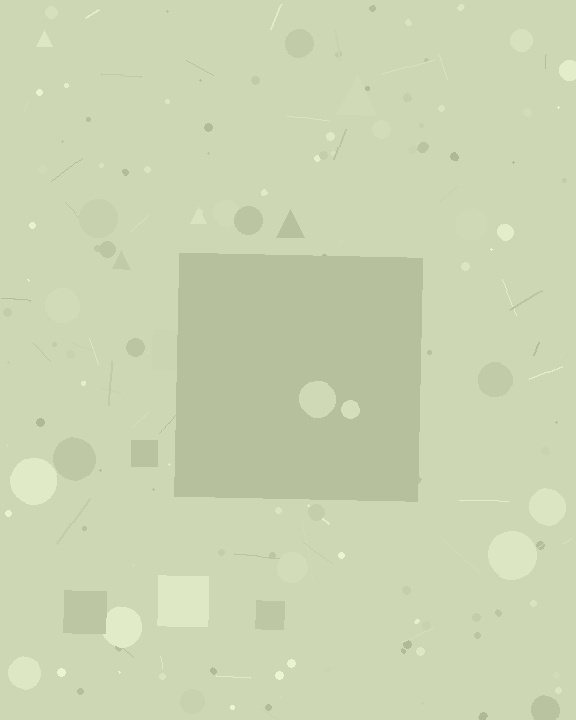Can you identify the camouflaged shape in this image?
The camouflaged shape is a square.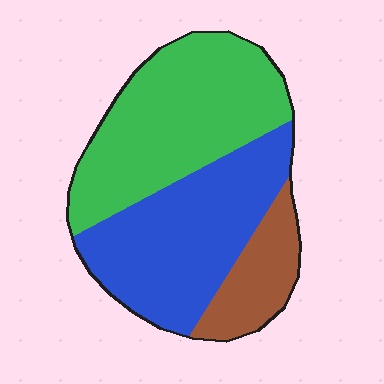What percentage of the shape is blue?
Blue covers about 40% of the shape.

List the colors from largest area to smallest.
From largest to smallest: green, blue, brown.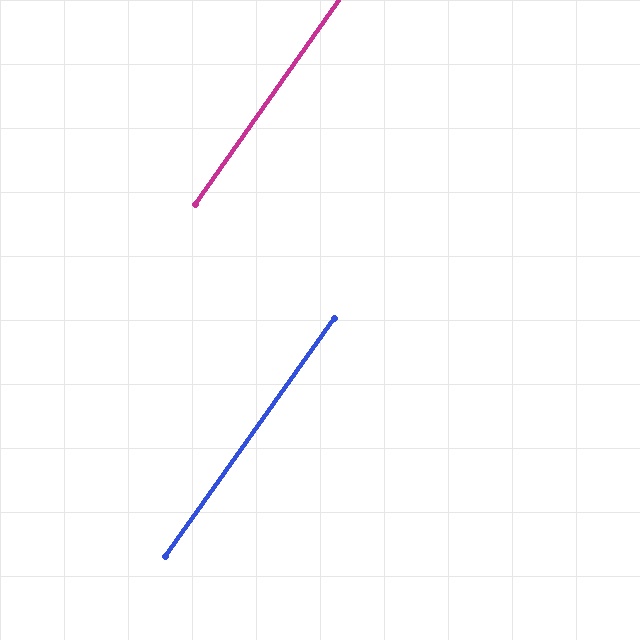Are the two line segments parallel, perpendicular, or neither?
Parallel — their directions differ by only 0.2°.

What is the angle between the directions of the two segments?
Approximately 0 degrees.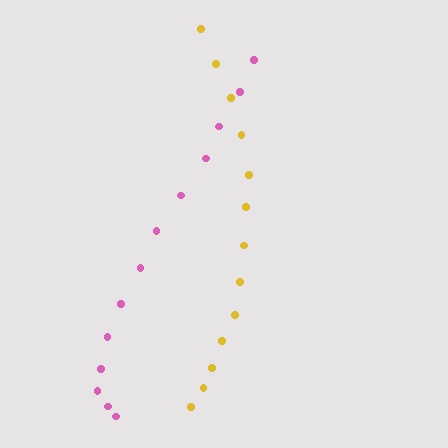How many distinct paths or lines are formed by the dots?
There are 2 distinct paths.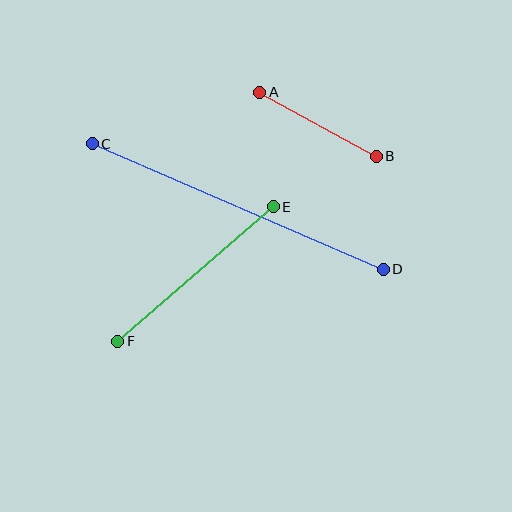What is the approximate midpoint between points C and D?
The midpoint is at approximately (238, 207) pixels.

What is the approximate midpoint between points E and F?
The midpoint is at approximately (195, 274) pixels.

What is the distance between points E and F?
The distance is approximately 205 pixels.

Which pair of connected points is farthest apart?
Points C and D are farthest apart.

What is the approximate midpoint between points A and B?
The midpoint is at approximately (318, 124) pixels.